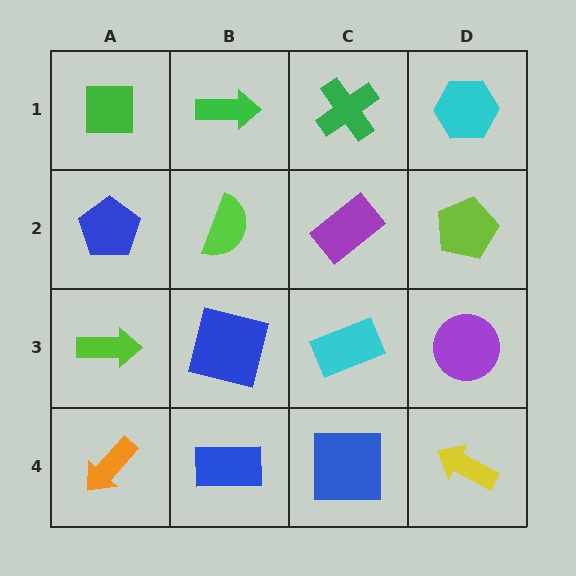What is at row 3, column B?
A blue square.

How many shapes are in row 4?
4 shapes.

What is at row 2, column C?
A purple rectangle.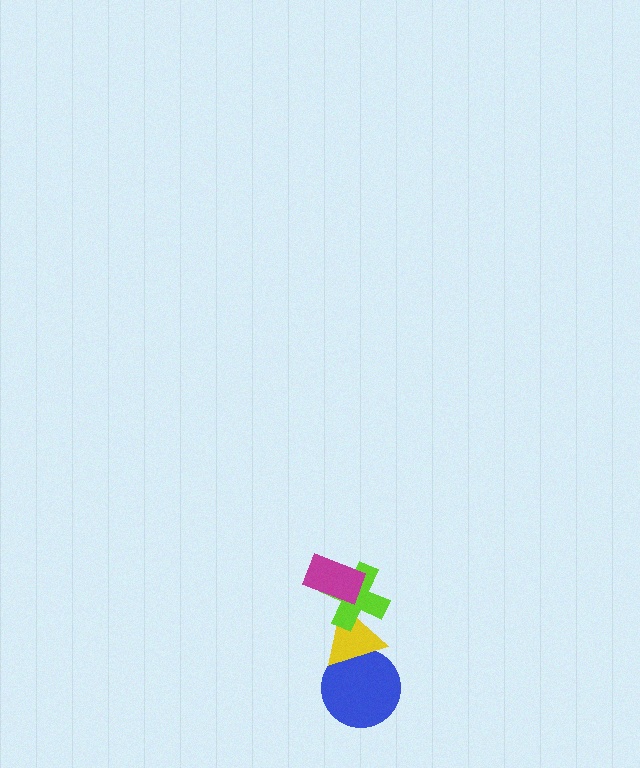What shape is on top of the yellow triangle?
The lime cross is on top of the yellow triangle.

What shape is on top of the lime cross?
The magenta rectangle is on top of the lime cross.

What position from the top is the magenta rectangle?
The magenta rectangle is 1st from the top.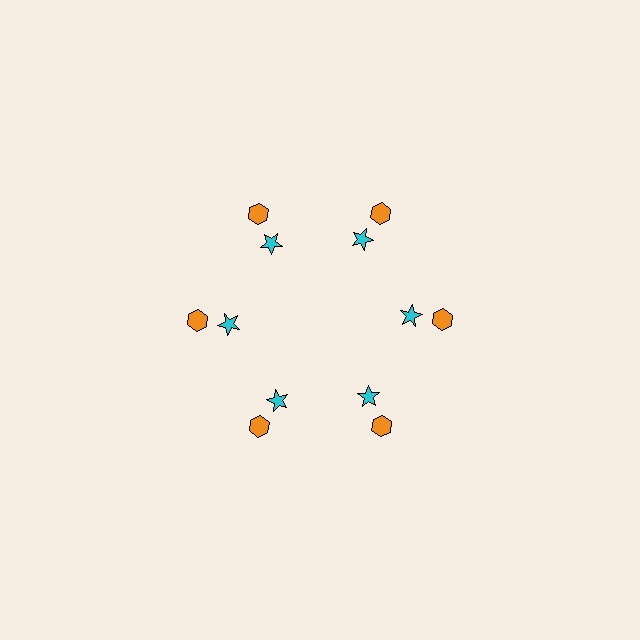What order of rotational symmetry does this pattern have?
This pattern has 6-fold rotational symmetry.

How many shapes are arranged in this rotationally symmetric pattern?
There are 12 shapes, arranged in 6 groups of 2.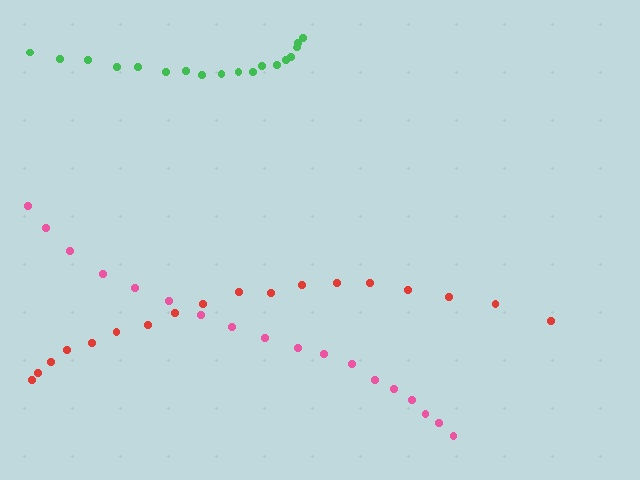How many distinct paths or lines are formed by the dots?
There are 3 distinct paths.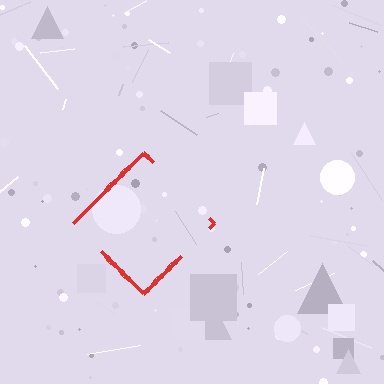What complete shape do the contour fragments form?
The contour fragments form a diamond.